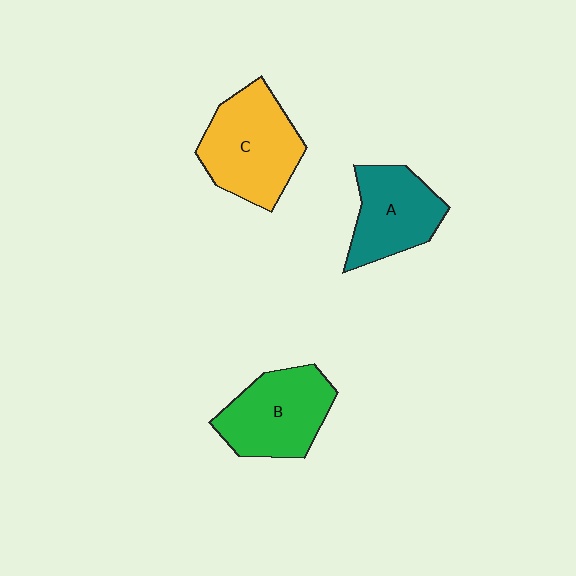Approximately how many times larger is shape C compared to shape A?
Approximately 1.3 times.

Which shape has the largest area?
Shape C (yellow).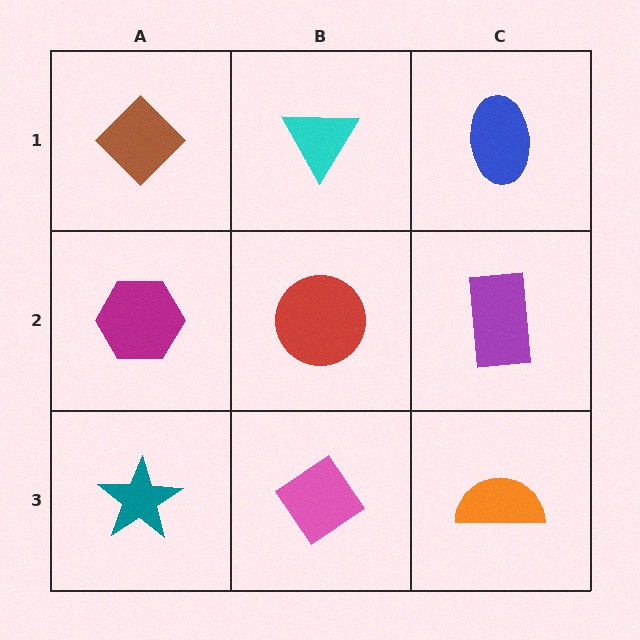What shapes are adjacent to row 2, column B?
A cyan triangle (row 1, column B), a pink diamond (row 3, column B), a magenta hexagon (row 2, column A), a purple rectangle (row 2, column C).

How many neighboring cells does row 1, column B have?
3.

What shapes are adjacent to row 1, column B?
A red circle (row 2, column B), a brown diamond (row 1, column A), a blue ellipse (row 1, column C).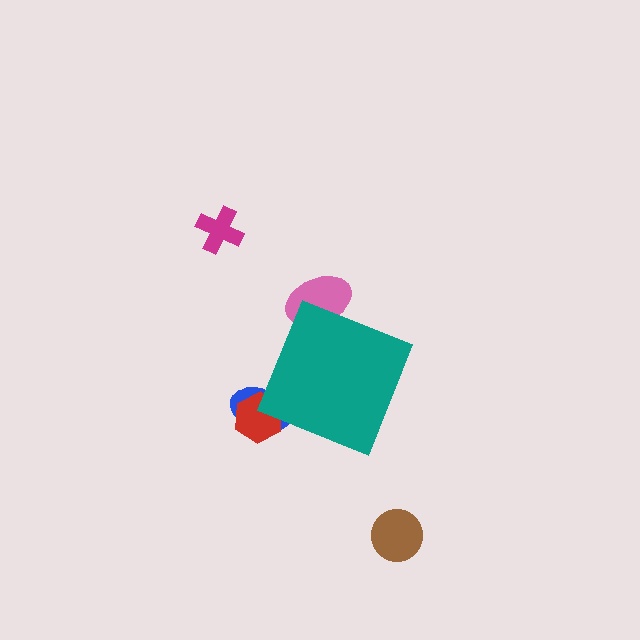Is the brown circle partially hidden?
No, the brown circle is fully visible.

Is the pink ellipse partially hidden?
Yes, the pink ellipse is partially hidden behind the teal diamond.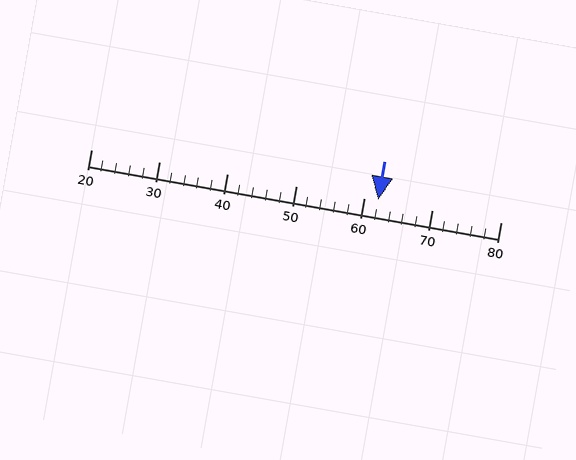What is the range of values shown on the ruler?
The ruler shows values from 20 to 80.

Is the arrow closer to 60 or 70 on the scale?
The arrow is closer to 60.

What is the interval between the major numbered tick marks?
The major tick marks are spaced 10 units apart.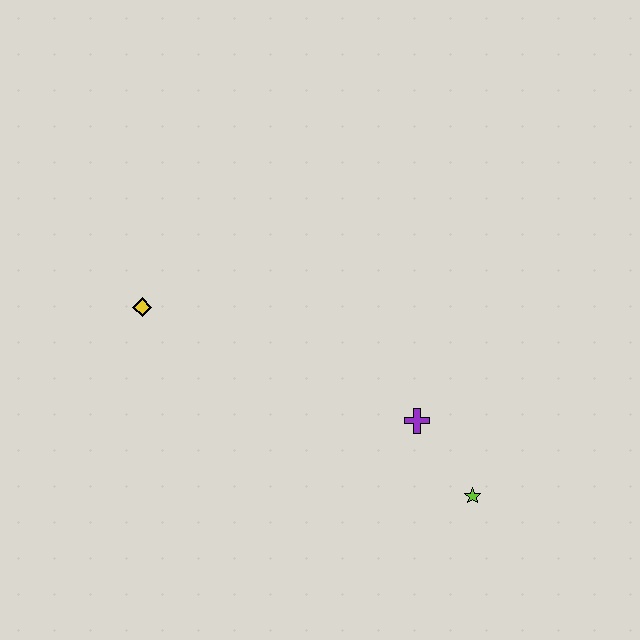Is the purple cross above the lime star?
Yes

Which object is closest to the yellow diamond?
The purple cross is closest to the yellow diamond.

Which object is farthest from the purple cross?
The yellow diamond is farthest from the purple cross.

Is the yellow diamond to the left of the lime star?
Yes